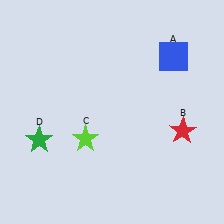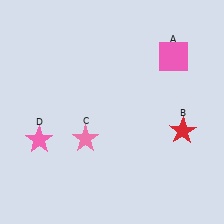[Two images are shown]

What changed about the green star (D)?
In Image 1, D is green. In Image 2, it changed to pink.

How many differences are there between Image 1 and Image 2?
There are 3 differences between the two images.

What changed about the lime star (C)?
In Image 1, C is lime. In Image 2, it changed to pink.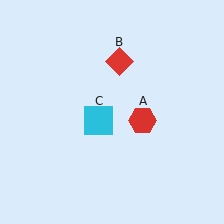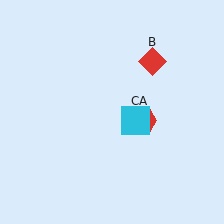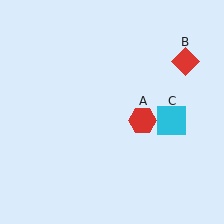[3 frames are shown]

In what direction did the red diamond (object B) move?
The red diamond (object B) moved right.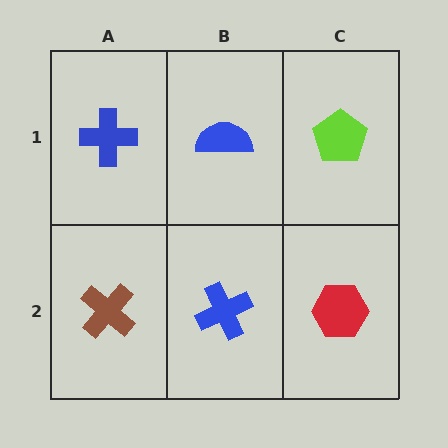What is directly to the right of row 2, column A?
A blue cross.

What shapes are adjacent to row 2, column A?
A blue cross (row 1, column A), a blue cross (row 2, column B).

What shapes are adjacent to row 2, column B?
A blue semicircle (row 1, column B), a brown cross (row 2, column A), a red hexagon (row 2, column C).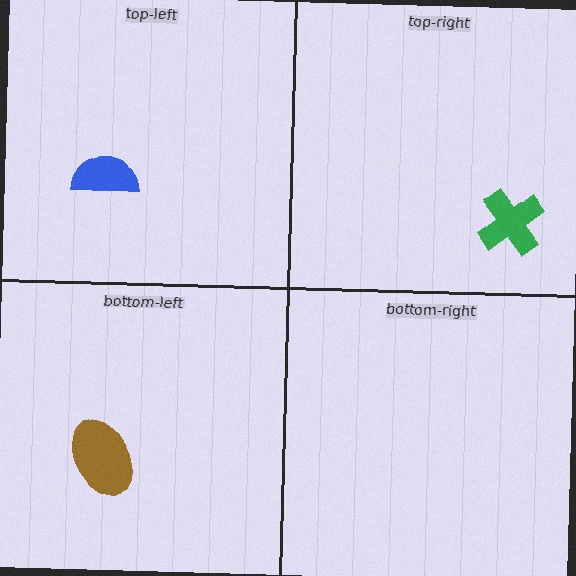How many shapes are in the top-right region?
1.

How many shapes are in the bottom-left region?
1.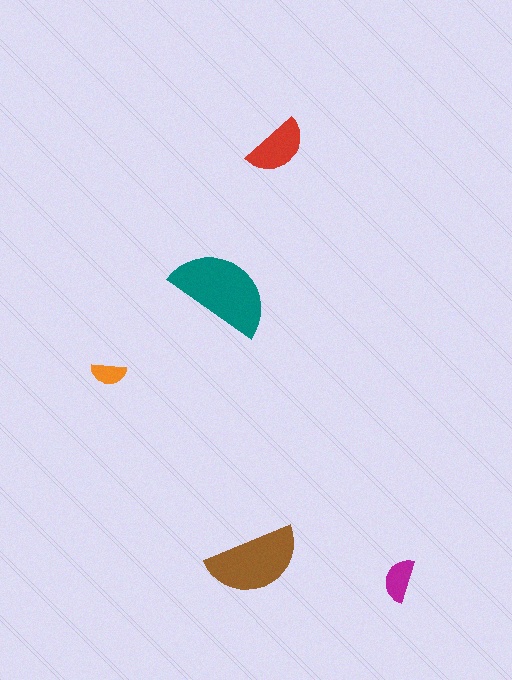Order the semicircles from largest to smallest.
the teal one, the brown one, the red one, the magenta one, the orange one.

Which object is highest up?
The red semicircle is topmost.